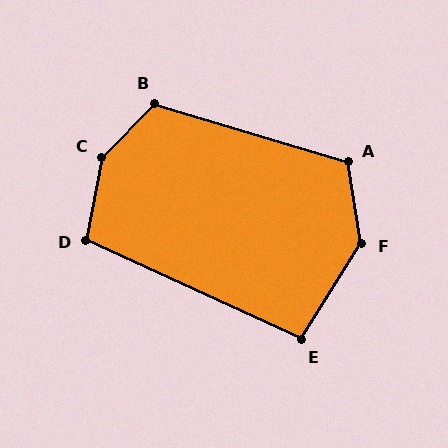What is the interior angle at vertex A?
Approximately 116 degrees (obtuse).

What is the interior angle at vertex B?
Approximately 117 degrees (obtuse).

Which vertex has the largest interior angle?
C, at approximately 147 degrees.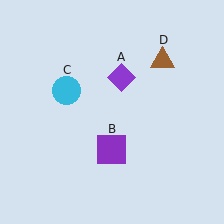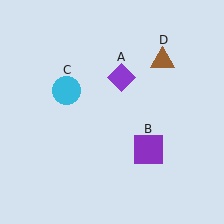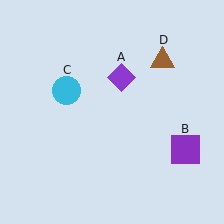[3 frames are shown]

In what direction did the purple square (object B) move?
The purple square (object B) moved right.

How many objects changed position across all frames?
1 object changed position: purple square (object B).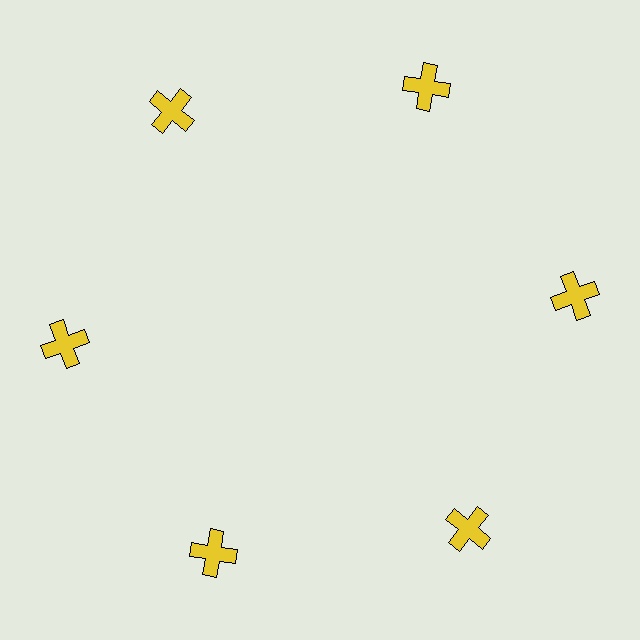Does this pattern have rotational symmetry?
Yes, this pattern has 6-fold rotational symmetry. It looks the same after rotating 60 degrees around the center.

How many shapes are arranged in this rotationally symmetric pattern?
There are 6 shapes, arranged in 6 groups of 1.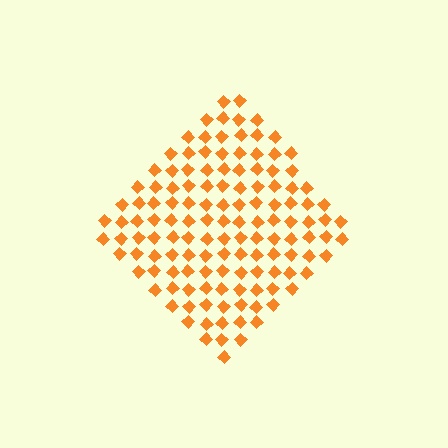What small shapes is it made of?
It is made of small diamonds.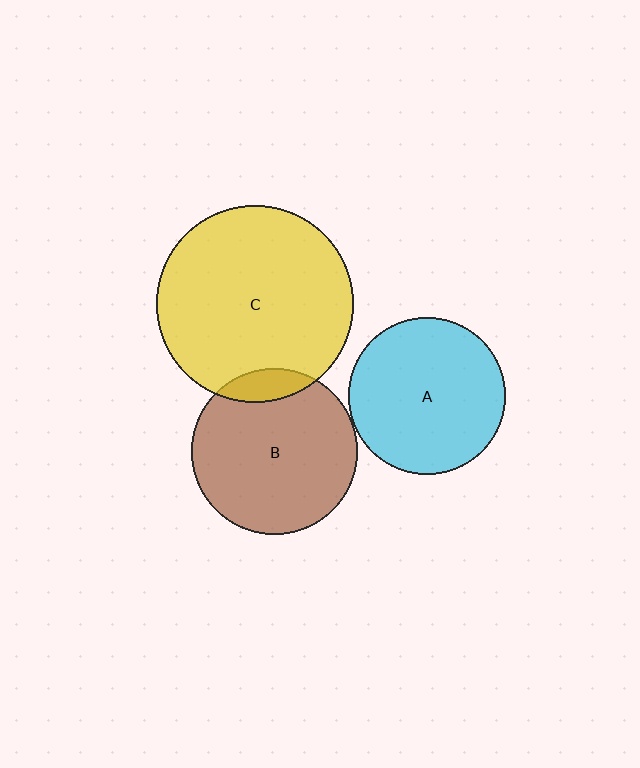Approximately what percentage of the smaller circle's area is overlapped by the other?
Approximately 10%.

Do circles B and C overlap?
Yes.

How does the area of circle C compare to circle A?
Approximately 1.6 times.